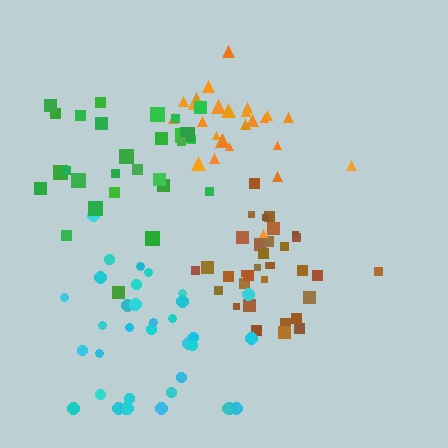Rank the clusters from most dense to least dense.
brown, orange, cyan, green.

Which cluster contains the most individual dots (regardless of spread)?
Brown (35).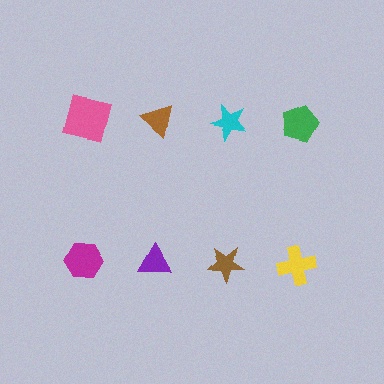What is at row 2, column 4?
A yellow cross.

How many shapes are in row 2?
4 shapes.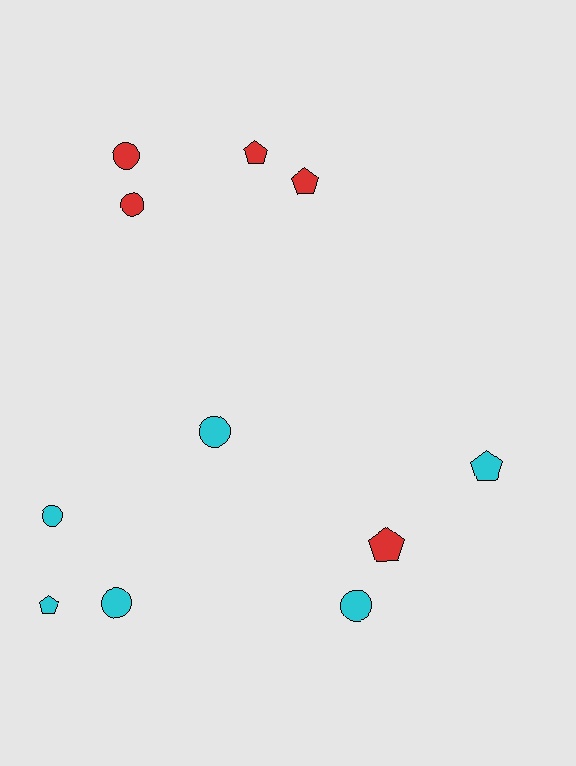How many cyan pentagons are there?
There are 2 cyan pentagons.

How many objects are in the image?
There are 11 objects.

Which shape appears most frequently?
Circle, with 6 objects.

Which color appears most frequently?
Cyan, with 6 objects.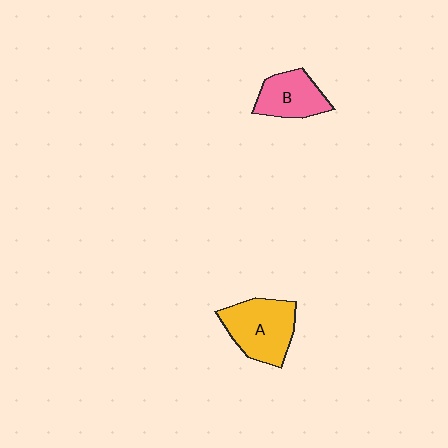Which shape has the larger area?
Shape A (yellow).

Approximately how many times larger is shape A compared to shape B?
Approximately 1.4 times.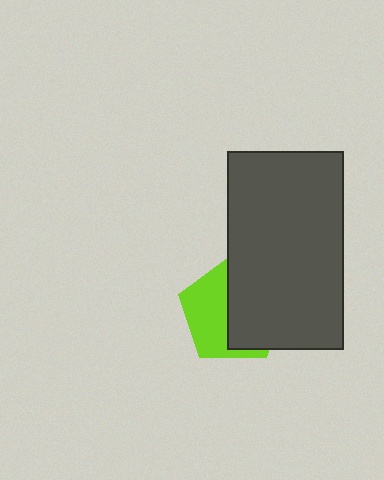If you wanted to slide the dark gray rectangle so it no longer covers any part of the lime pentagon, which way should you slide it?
Slide it right — that is the most direct way to separate the two shapes.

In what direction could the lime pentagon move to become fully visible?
The lime pentagon could move left. That would shift it out from behind the dark gray rectangle entirely.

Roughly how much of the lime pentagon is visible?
About half of it is visible (roughly 47%).